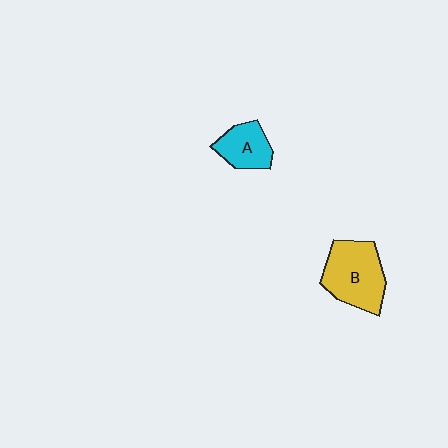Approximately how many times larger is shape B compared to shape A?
Approximately 1.7 times.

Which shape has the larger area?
Shape B (yellow).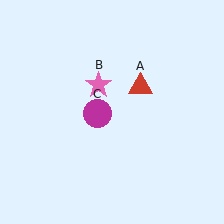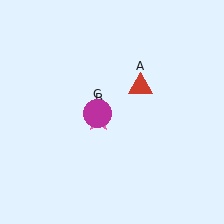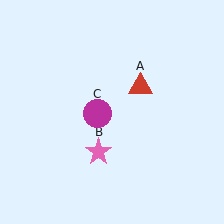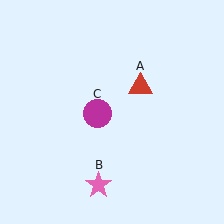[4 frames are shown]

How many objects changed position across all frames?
1 object changed position: pink star (object B).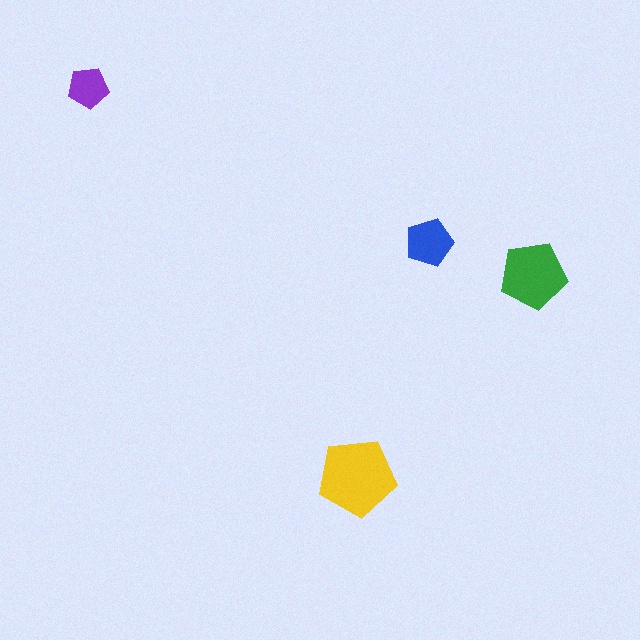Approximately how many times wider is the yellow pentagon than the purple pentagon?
About 2 times wider.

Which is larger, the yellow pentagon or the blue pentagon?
The yellow one.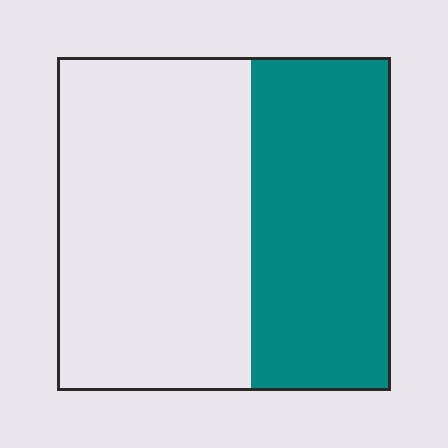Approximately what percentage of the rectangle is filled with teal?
Approximately 40%.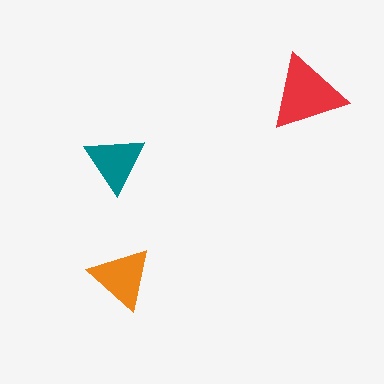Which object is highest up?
The red triangle is topmost.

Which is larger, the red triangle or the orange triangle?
The red one.